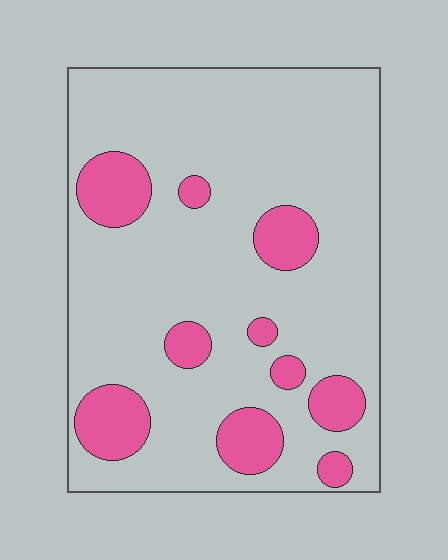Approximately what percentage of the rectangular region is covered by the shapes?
Approximately 20%.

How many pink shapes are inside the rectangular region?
10.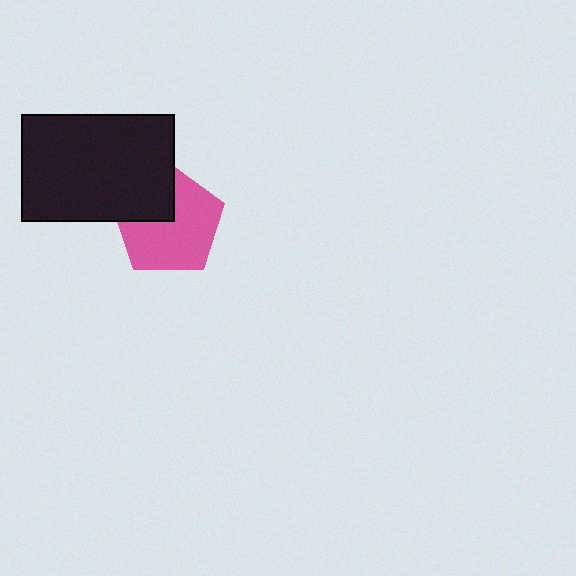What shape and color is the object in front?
The object in front is a black rectangle.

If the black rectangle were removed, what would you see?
You would see the complete pink pentagon.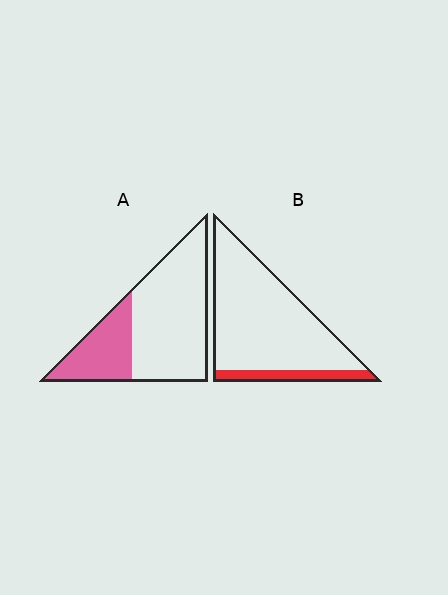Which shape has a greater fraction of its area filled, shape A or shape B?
Shape A.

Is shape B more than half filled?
No.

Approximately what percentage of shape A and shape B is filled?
A is approximately 30% and B is approximately 15%.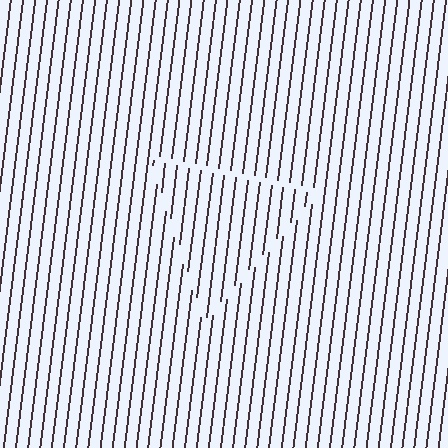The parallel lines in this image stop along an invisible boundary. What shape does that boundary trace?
An illusory triangle. The interior of the shape contains the same grating, shifted by half a period — the contour is defined by the phase discontinuity where line-ends from the inner and outer gratings abut.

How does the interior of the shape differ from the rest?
The interior of the shape contains the same grating, shifted by half a period — the contour is defined by the phase discontinuity where line-ends from the inner and outer gratings abut.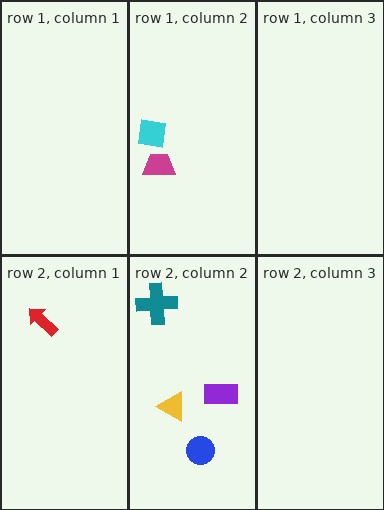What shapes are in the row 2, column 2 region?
The purple rectangle, the teal cross, the yellow triangle, the blue circle.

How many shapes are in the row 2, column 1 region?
1.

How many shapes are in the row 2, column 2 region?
4.